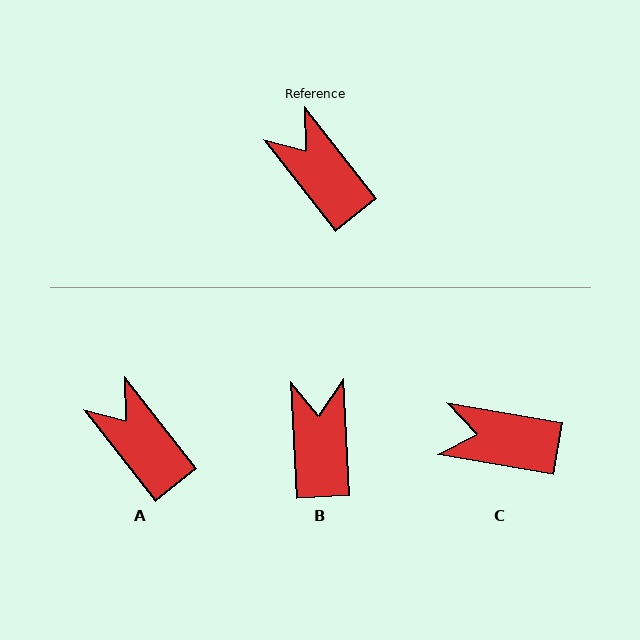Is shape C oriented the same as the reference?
No, it is off by about 42 degrees.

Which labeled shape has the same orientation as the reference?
A.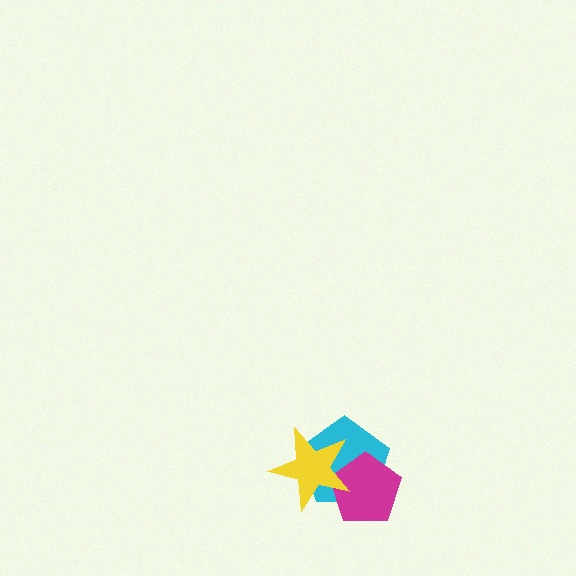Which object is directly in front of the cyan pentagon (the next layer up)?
The magenta pentagon is directly in front of the cyan pentagon.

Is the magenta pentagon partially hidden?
Yes, it is partially covered by another shape.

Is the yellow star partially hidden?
No, no other shape covers it.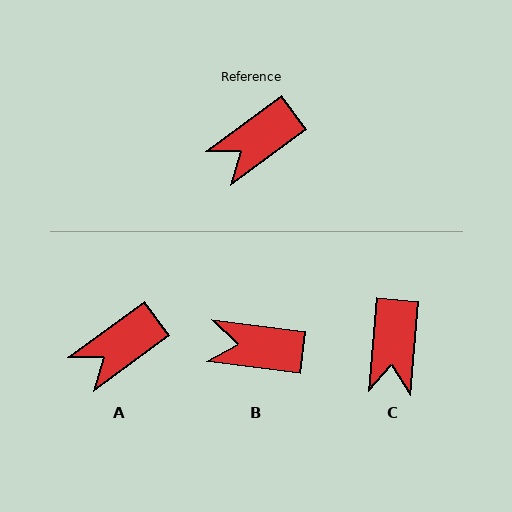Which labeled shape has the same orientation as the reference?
A.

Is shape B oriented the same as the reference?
No, it is off by about 44 degrees.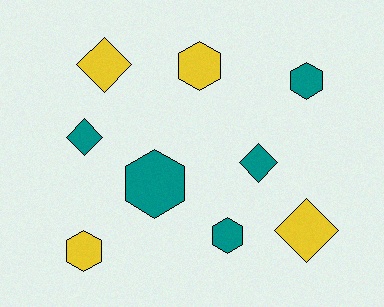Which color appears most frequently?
Teal, with 5 objects.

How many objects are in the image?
There are 9 objects.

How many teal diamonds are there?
There are 2 teal diamonds.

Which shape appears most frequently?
Hexagon, with 5 objects.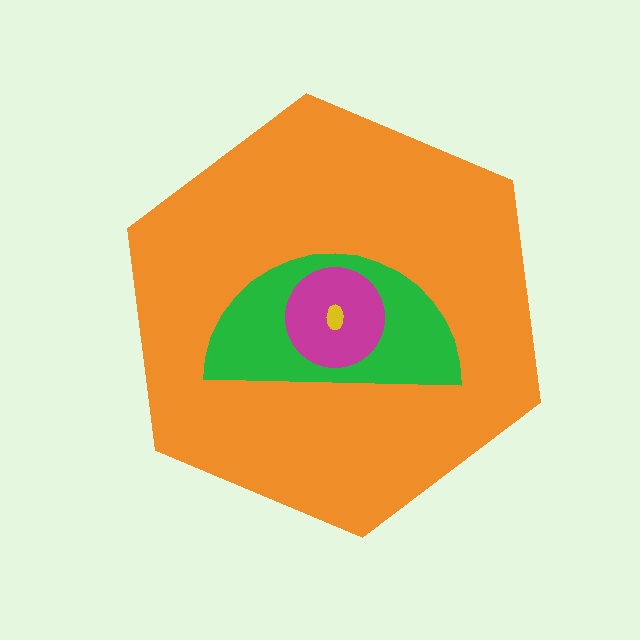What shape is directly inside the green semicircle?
The magenta circle.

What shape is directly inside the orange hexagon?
The green semicircle.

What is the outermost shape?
The orange hexagon.